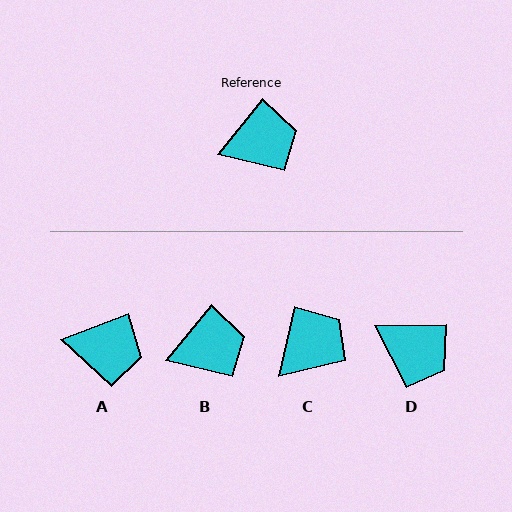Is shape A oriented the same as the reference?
No, it is off by about 30 degrees.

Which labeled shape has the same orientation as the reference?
B.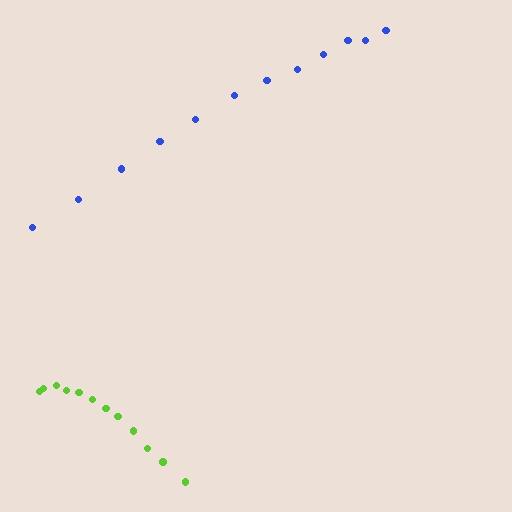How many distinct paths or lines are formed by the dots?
There are 2 distinct paths.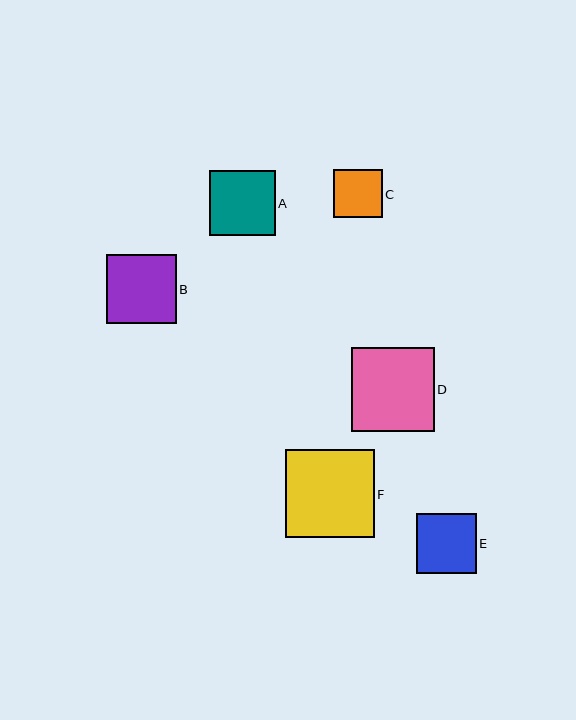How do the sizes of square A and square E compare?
Square A and square E are approximately the same size.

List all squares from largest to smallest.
From largest to smallest: F, D, B, A, E, C.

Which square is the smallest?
Square C is the smallest with a size of approximately 48 pixels.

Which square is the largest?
Square F is the largest with a size of approximately 89 pixels.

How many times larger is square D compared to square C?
Square D is approximately 1.7 times the size of square C.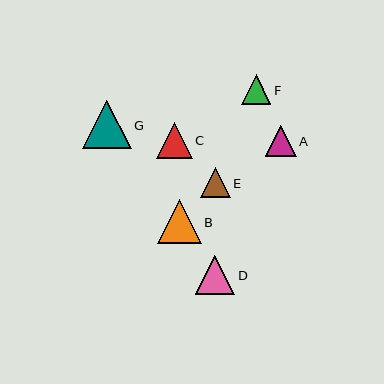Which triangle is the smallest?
Triangle F is the smallest with a size of approximately 29 pixels.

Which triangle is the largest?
Triangle G is the largest with a size of approximately 48 pixels.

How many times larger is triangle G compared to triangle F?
Triangle G is approximately 1.6 times the size of triangle F.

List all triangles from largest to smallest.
From largest to smallest: G, B, D, C, A, E, F.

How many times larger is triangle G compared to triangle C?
Triangle G is approximately 1.3 times the size of triangle C.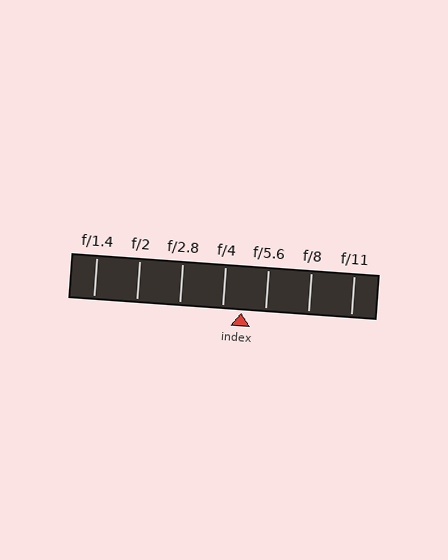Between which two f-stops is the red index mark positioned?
The index mark is between f/4 and f/5.6.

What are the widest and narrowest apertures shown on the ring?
The widest aperture shown is f/1.4 and the narrowest is f/11.